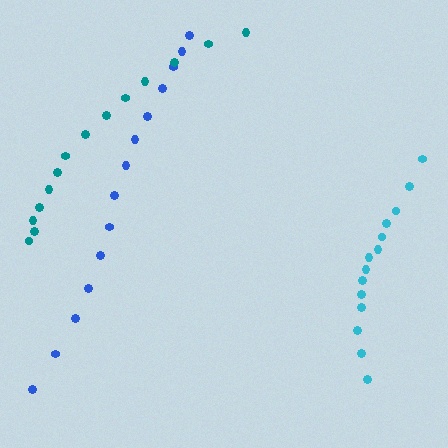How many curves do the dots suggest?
There are 3 distinct paths.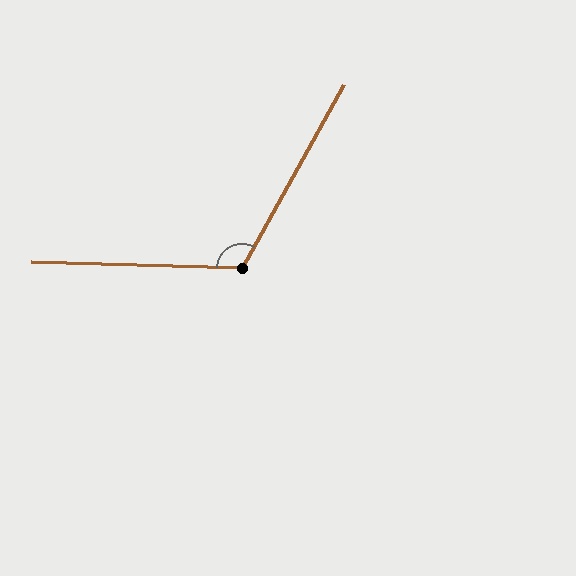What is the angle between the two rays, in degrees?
Approximately 118 degrees.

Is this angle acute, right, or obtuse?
It is obtuse.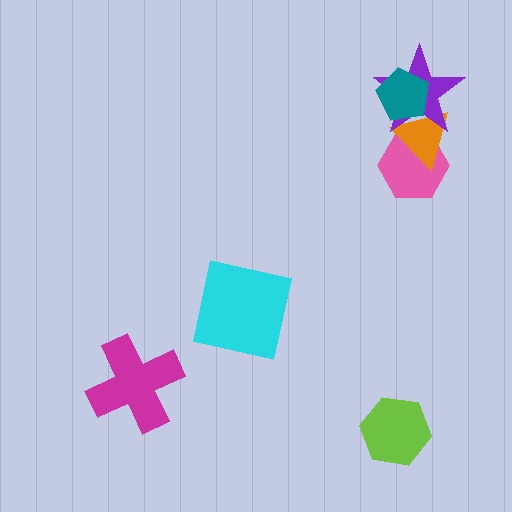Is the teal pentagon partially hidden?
No, no other shape covers it.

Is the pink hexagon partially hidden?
Yes, it is partially covered by another shape.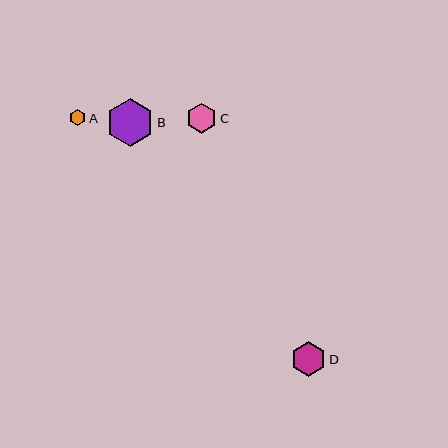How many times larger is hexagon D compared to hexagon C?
Hexagon D is approximately 1.2 times the size of hexagon C.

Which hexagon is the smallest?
Hexagon A is the smallest with a size of approximately 16 pixels.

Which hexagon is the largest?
Hexagon B is the largest with a size of approximately 48 pixels.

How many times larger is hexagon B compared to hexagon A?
Hexagon B is approximately 2.9 times the size of hexagon A.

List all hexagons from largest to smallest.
From largest to smallest: B, D, C, A.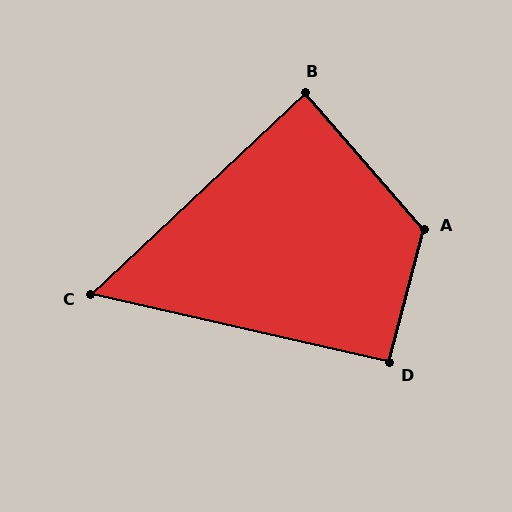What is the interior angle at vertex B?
Approximately 88 degrees (approximately right).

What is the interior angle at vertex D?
Approximately 92 degrees (approximately right).